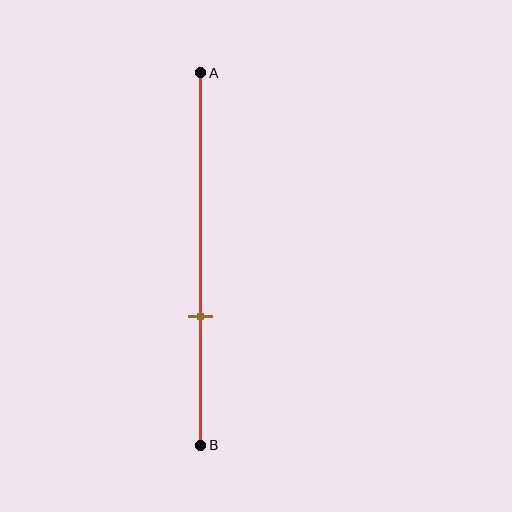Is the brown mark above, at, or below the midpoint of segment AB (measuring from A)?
The brown mark is below the midpoint of segment AB.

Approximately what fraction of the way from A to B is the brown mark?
The brown mark is approximately 65% of the way from A to B.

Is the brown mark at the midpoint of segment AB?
No, the mark is at about 65% from A, not at the 50% midpoint.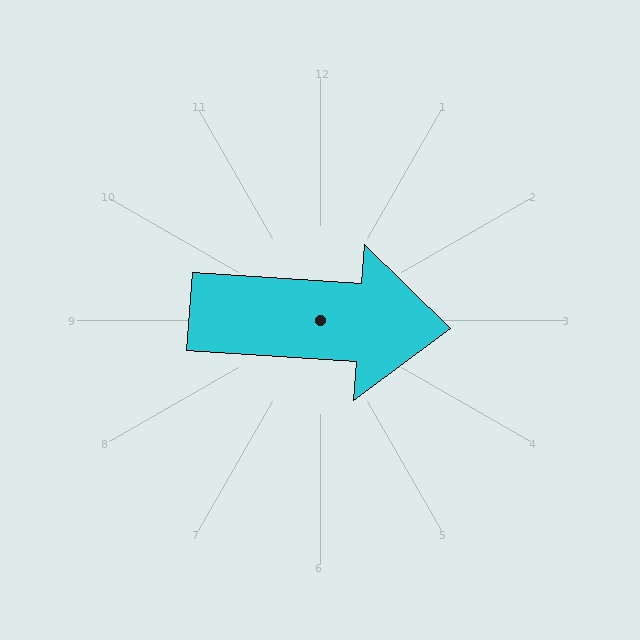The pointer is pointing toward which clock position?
Roughly 3 o'clock.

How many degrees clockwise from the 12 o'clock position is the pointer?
Approximately 94 degrees.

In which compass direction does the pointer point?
East.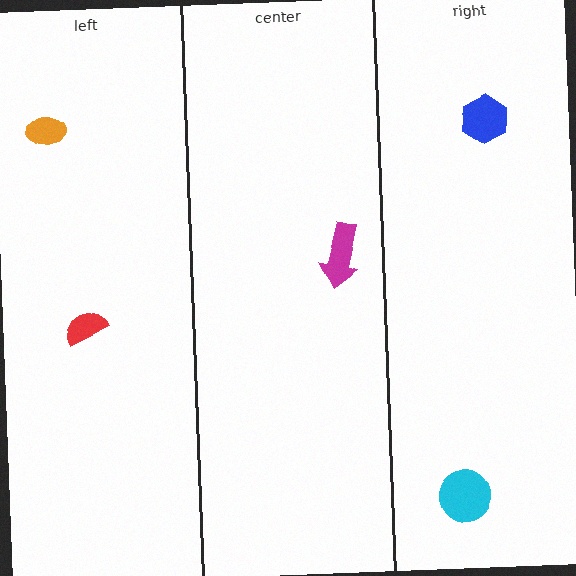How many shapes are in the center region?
1.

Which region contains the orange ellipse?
The left region.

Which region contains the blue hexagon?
The right region.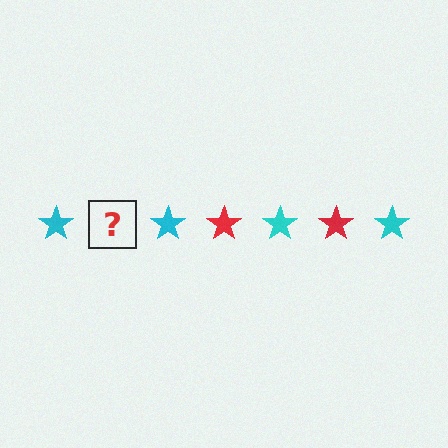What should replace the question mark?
The question mark should be replaced with a red star.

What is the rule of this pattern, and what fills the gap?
The rule is that the pattern cycles through cyan, red stars. The gap should be filled with a red star.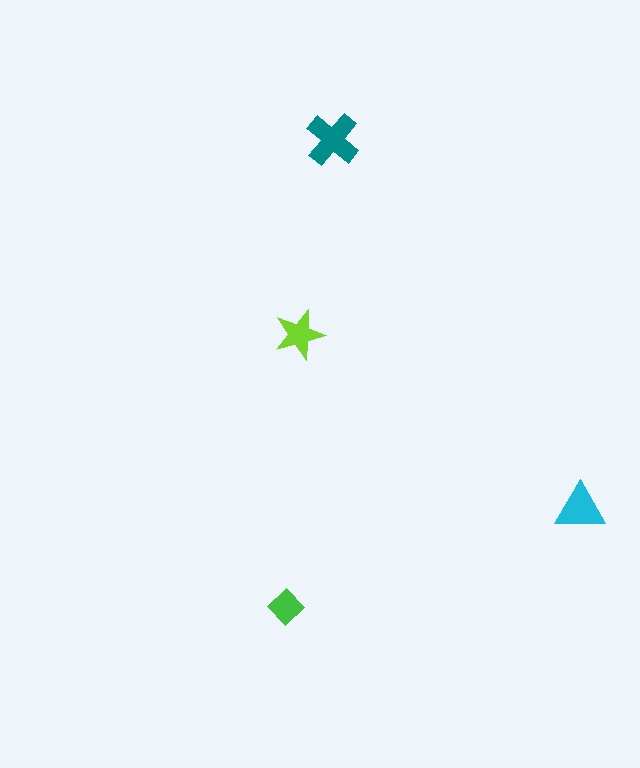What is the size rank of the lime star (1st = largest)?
3rd.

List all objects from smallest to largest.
The green diamond, the lime star, the cyan triangle, the teal cross.